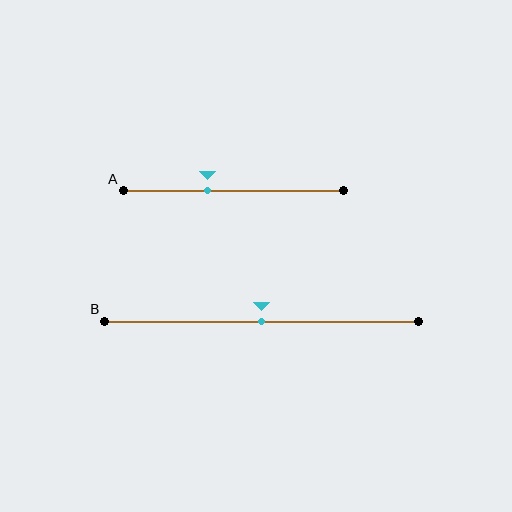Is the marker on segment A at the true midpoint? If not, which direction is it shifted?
No, the marker on segment A is shifted to the left by about 12% of the segment length.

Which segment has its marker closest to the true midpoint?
Segment B has its marker closest to the true midpoint.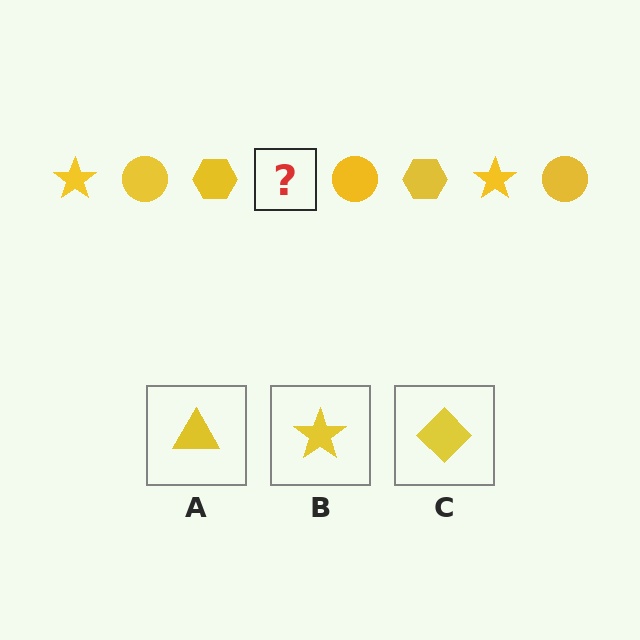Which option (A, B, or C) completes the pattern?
B.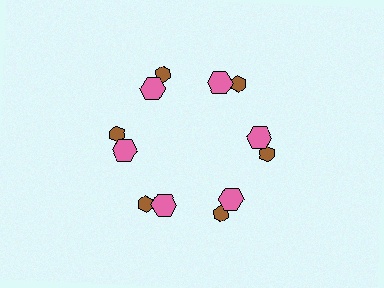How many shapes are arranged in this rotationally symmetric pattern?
There are 12 shapes, arranged in 6 groups of 2.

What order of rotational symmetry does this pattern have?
This pattern has 6-fold rotational symmetry.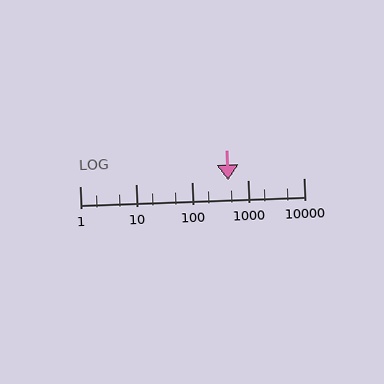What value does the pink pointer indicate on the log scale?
The pointer indicates approximately 440.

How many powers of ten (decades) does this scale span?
The scale spans 4 decades, from 1 to 10000.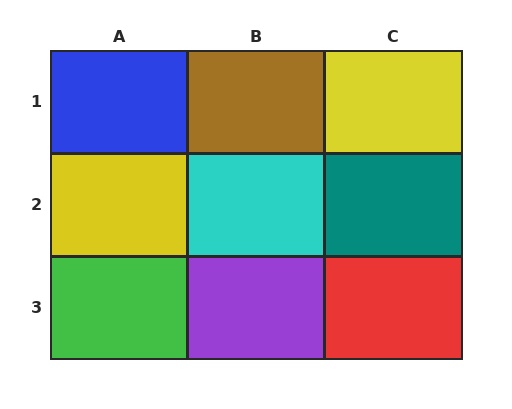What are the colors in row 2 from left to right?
Yellow, cyan, teal.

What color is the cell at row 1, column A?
Blue.